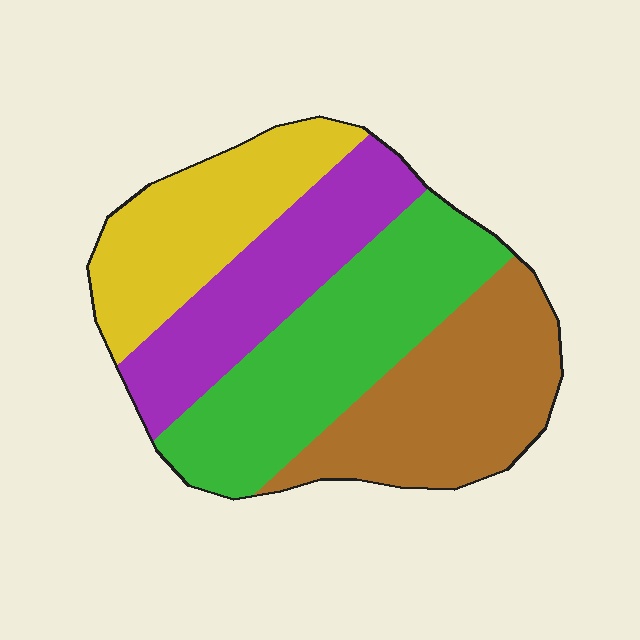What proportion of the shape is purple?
Purple takes up about one fifth (1/5) of the shape.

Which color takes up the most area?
Green, at roughly 30%.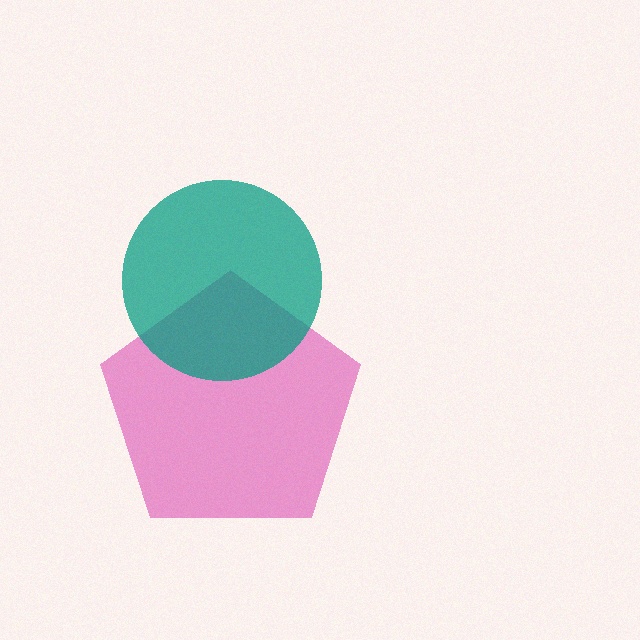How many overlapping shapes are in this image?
There are 2 overlapping shapes in the image.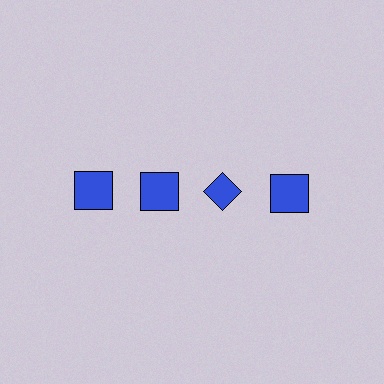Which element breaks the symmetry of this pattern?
The blue diamond in the top row, center column breaks the symmetry. All other shapes are blue squares.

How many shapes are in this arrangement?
There are 4 shapes arranged in a grid pattern.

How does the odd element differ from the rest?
It has a different shape: diamond instead of square.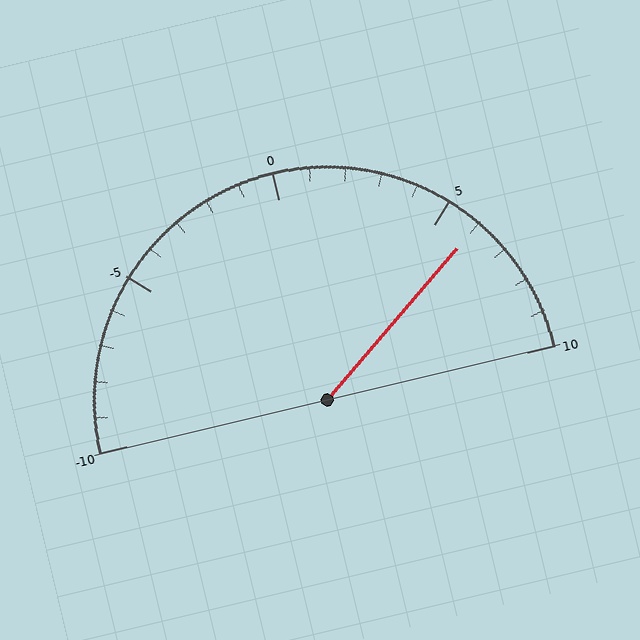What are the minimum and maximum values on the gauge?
The gauge ranges from -10 to 10.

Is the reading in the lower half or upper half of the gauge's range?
The reading is in the upper half of the range (-10 to 10).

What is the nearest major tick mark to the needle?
The nearest major tick mark is 5.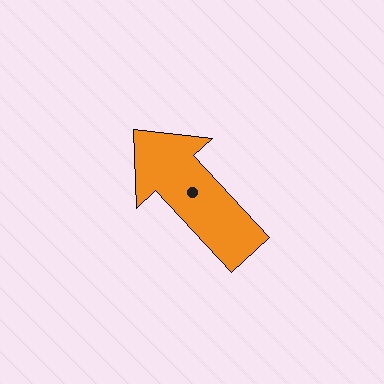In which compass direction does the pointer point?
Northwest.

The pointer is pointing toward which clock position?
Roughly 11 o'clock.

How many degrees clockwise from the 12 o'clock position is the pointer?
Approximately 317 degrees.